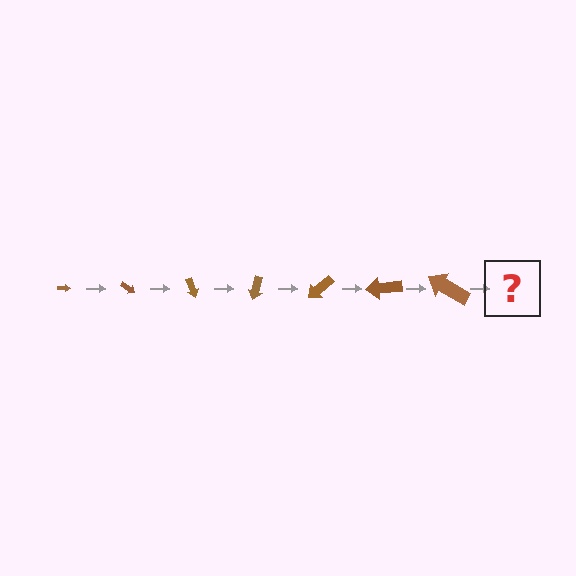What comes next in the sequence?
The next element should be an arrow, larger than the previous one and rotated 245 degrees from the start.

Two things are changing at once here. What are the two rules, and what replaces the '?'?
The two rules are that the arrow grows larger each step and it rotates 35 degrees each step. The '?' should be an arrow, larger than the previous one and rotated 245 degrees from the start.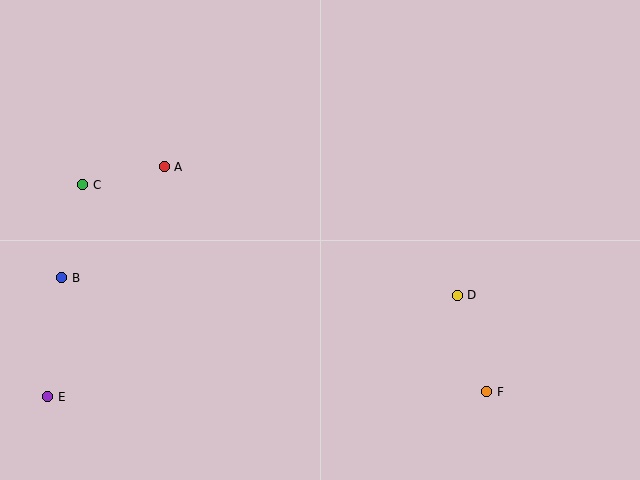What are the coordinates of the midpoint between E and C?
The midpoint between E and C is at (65, 291).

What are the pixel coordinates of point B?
Point B is at (62, 278).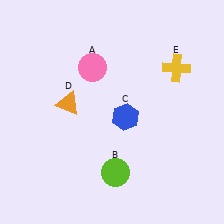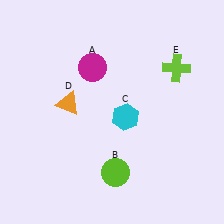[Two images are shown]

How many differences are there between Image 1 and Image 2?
There are 3 differences between the two images.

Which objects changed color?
A changed from pink to magenta. C changed from blue to cyan. E changed from yellow to lime.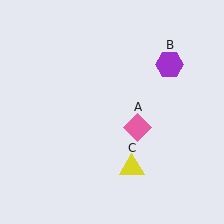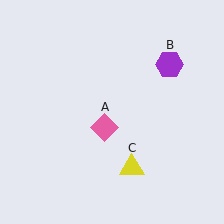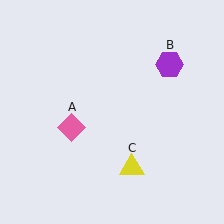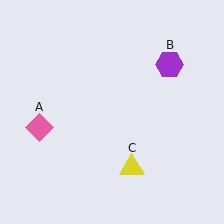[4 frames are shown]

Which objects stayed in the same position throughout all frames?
Purple hexagon (object B) and yellow triangle (object C) remained stationary.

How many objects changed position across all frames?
1 object changed position: pink diamond (object A).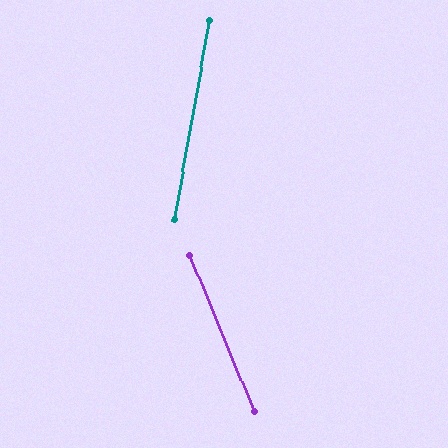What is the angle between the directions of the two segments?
Approximately 32 degrees.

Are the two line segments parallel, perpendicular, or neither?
Neither parallel nor perpendicular — they differ by about 32°.